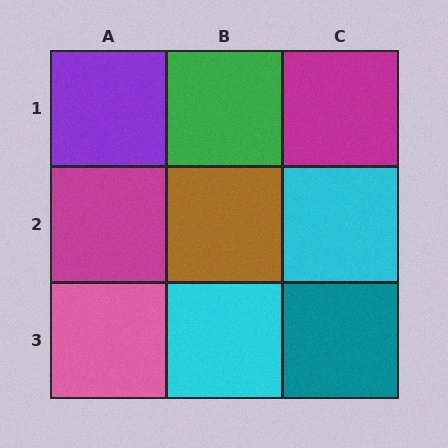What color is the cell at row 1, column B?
Green.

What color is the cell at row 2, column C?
Cyan.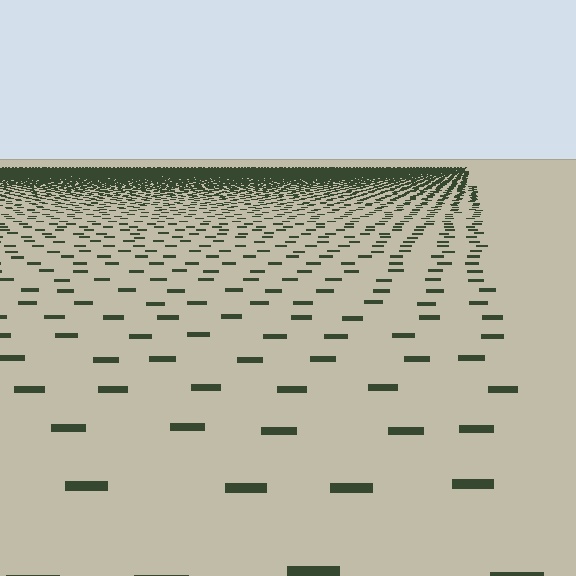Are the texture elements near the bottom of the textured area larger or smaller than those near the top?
Larger. Near the bottom, elements are closer to the viewer and appear at a bigger on-screen size.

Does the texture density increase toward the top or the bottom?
Density increases toward the top.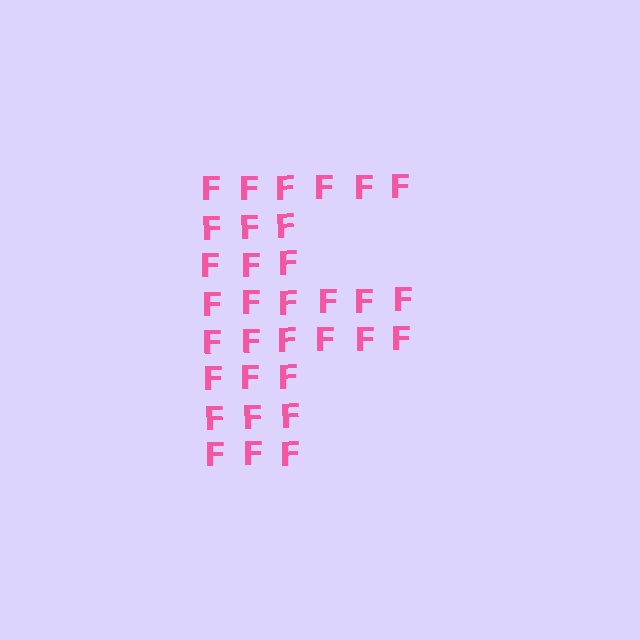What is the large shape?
The large shape is the letter F.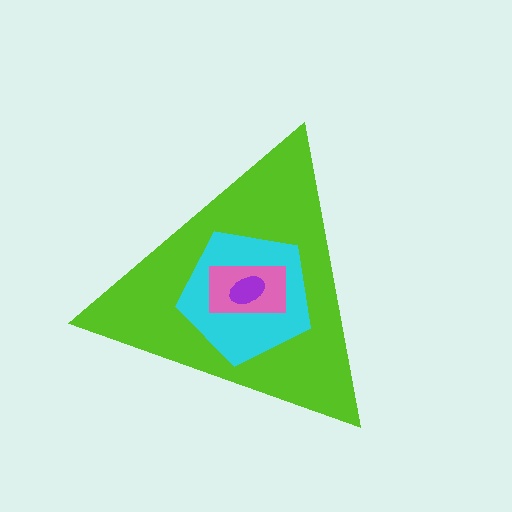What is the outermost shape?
The lime triangle.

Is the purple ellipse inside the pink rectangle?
Yes.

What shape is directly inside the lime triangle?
The cyan pentagon.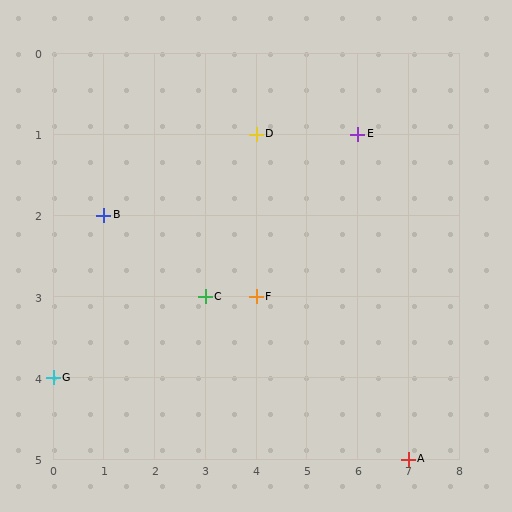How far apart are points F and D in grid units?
Points F and D are 2 rows apart.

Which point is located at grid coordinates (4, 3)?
Point F is at (4, 3).